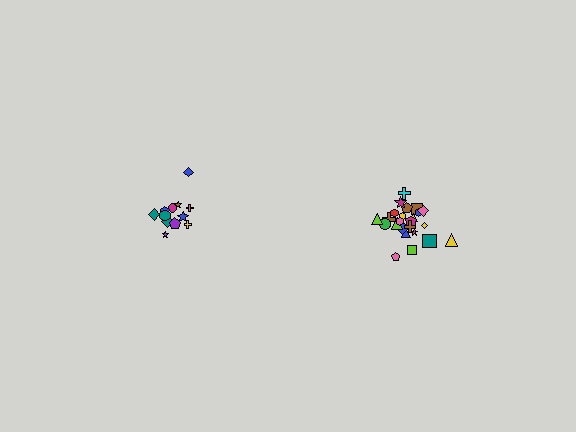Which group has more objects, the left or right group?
The right group.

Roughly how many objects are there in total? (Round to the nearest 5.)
Roughly 35 objects in total.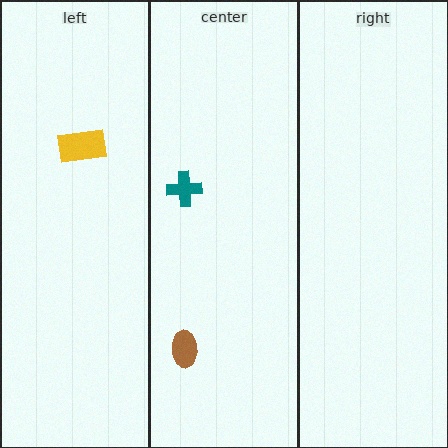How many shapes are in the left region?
1.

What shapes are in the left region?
The yellow rectangle.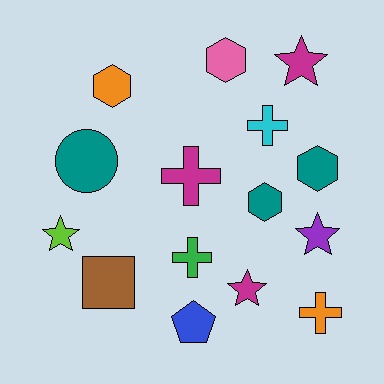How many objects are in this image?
There are 15 objects.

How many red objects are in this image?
There are no red objects.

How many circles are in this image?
There is 1 circle.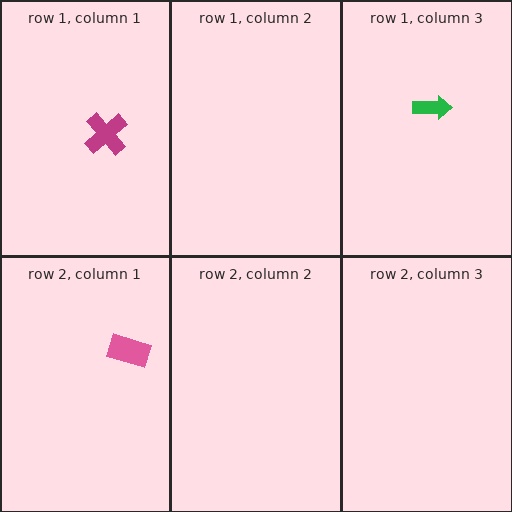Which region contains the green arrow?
The row 1, column 3 region.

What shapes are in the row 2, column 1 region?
The pink rectangle.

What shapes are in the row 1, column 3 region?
The green arrow.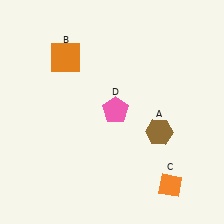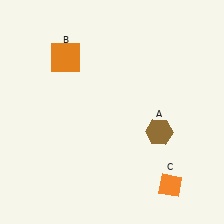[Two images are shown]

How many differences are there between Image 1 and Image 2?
There is 1 difference between the two images.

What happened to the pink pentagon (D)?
The pink pentagon (D) was removed in Image 2. It was in the top-right area of Image 1.